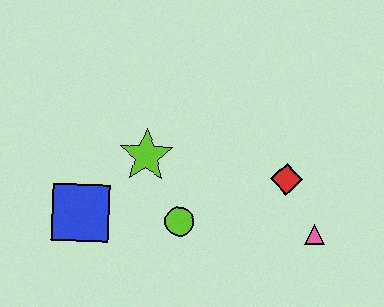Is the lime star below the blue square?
No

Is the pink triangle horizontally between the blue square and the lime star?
No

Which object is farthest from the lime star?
The pink triangle is farthest from the lime star.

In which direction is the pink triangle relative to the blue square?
The pink triangle is to the right of the blue square.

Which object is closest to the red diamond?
The pink triangle is closest to the red diamond.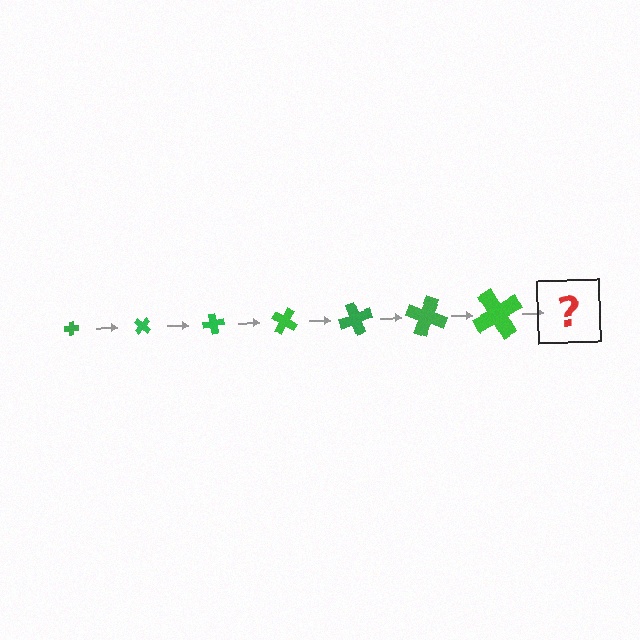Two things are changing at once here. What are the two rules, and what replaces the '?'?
The two rules are that the cross grows larger each step and it rotates 40 degrees each step. The '?' should be a cross, larger than the previous one and rotated 280 degrees from the start.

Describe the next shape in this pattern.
It should be a cross, larger than the previous one and rotated 280 degrees from the start.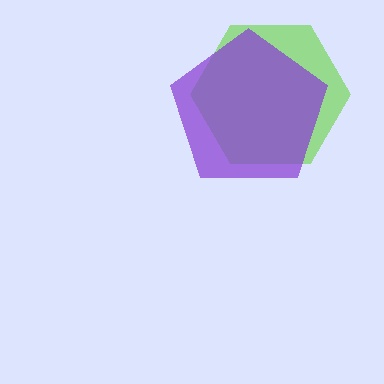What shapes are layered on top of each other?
The layered shapes are: a lime hexagon, a purple pentagon.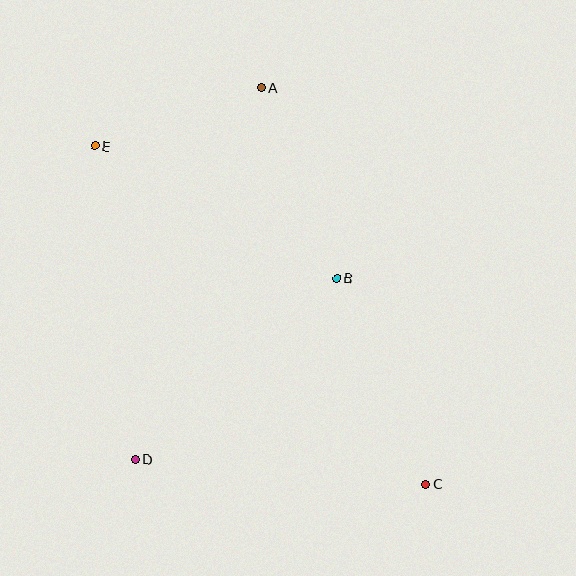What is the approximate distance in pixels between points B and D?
The distance between B and D is approximately 271 pixels.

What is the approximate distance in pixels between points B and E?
The distance between B and E is approximately 275 pixels.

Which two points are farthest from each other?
Points C and E are farthest from each other.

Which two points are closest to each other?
Points A and E are closest to each other.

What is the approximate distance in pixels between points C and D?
The distance between C and D is approximately 292 pixels.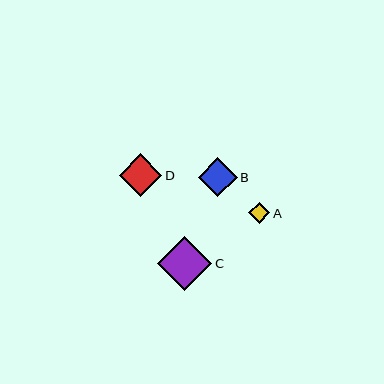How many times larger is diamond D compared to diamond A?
Diamond D is approximately 2.0 times the size of diamond A.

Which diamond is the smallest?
Diamond A is the smallest with a size of approximately 21 pixels.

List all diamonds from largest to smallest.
From largest to smallest: C, D, B, A.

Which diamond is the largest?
Diamond C is the largest with a size of approximately 54 pixels.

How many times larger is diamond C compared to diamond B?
Diamond C is approximately 1.4 times the size of diamond B.